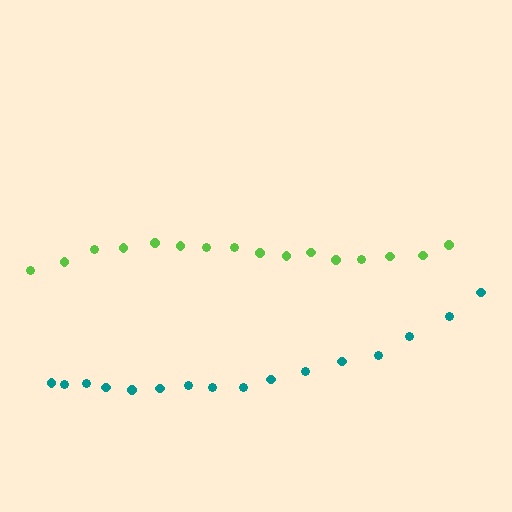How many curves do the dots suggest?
There are 2 distinct paths.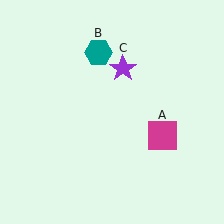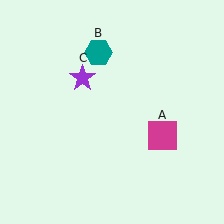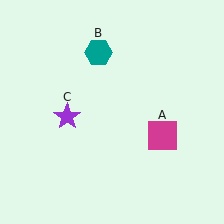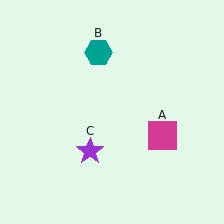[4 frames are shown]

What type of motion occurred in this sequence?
The purple star (object C) rotated counterclockwise around the center of the scene.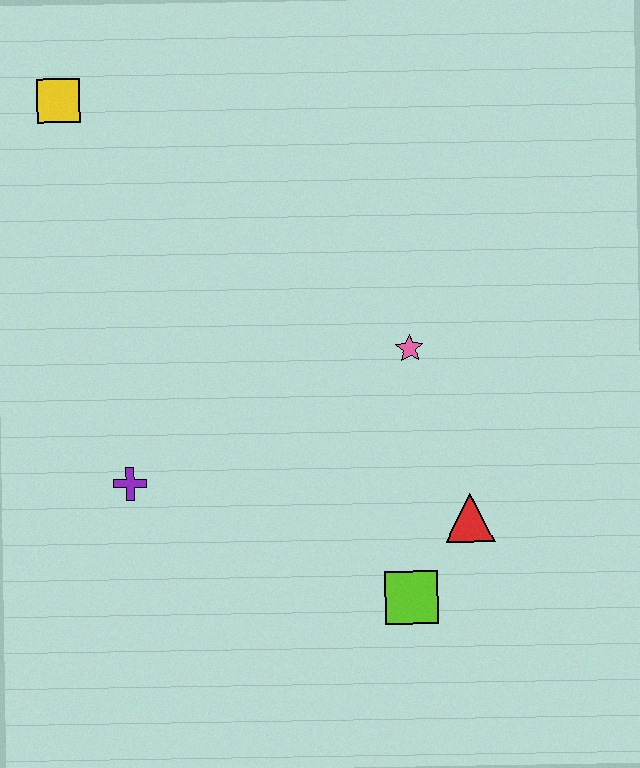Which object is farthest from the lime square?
The yellow square is farthest from the lime square.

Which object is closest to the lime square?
The red triangle is closest to the lime square.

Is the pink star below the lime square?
No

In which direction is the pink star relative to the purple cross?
The pink star is to the right of the purple cross.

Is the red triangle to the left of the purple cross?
No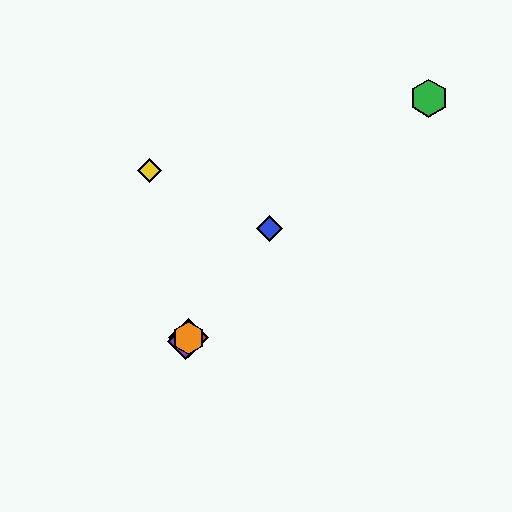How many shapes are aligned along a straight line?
4 shapes (the red diamond, the blue diamond, the purple diamond, the orange hexagon) are aligned along a straight line.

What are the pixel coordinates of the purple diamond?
The purple diamond is at (186, 342).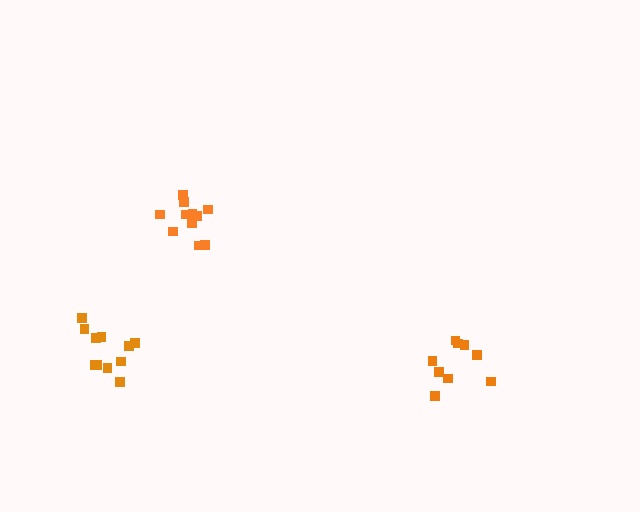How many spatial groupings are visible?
There are 3 spatial groupings.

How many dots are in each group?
Group 1: 11 dots, Group 2: 12 dots, Group 3: 9 dots (32 total).